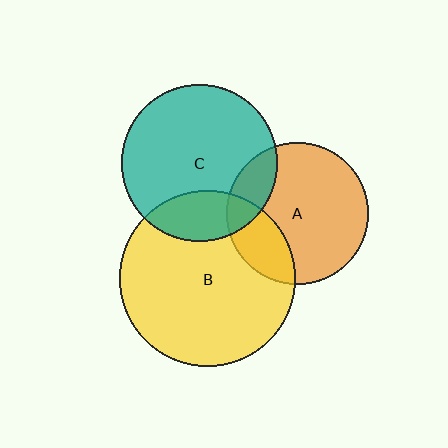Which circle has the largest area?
Circle B (yellow).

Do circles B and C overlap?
Yes.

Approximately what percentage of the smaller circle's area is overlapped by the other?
Approximately 20%.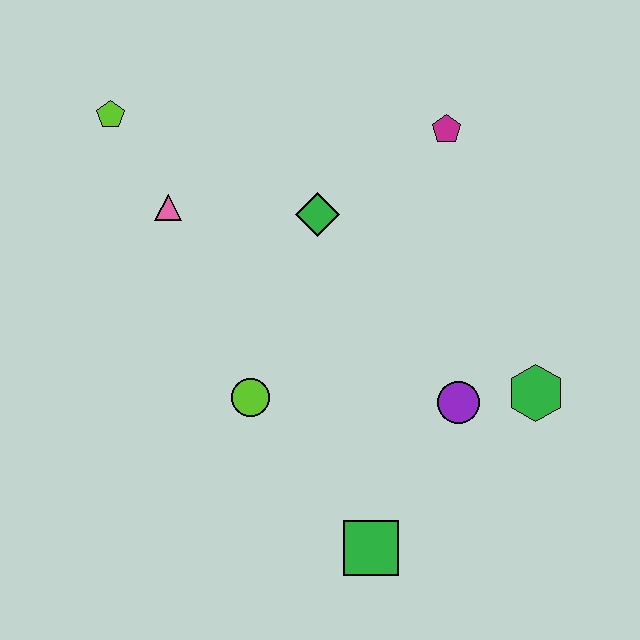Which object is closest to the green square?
The purple circle is closest to the green square.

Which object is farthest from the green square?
The lime pentagon is farthest from the green square.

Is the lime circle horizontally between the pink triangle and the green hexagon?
Yes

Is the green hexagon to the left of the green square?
No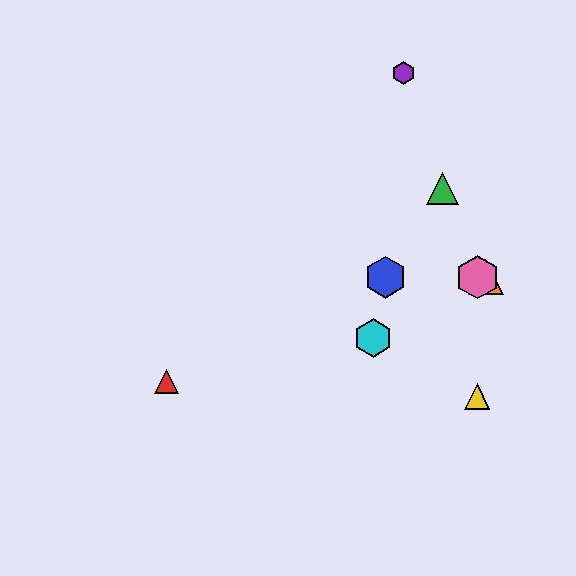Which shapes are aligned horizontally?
The blue hexagon, the orange triangle, the pink hexagon are aligned horizontally.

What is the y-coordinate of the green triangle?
The green triangle is at y≈188.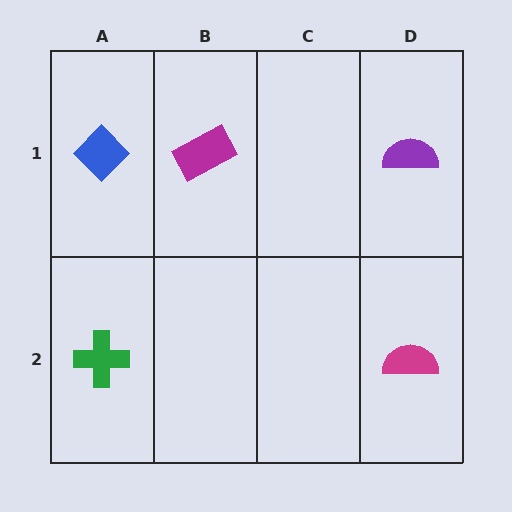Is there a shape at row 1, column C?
No, that cell is empty.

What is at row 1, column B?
A magenta rectangle.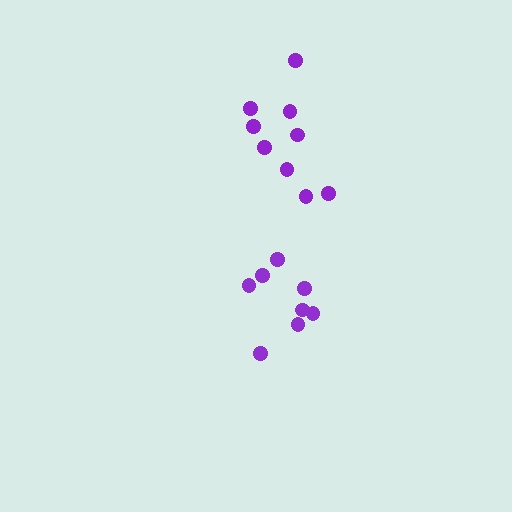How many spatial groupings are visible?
There are 2 spatial groupings.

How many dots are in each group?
Group 1: 8 dots, Group 2: 9 dots (17 total).